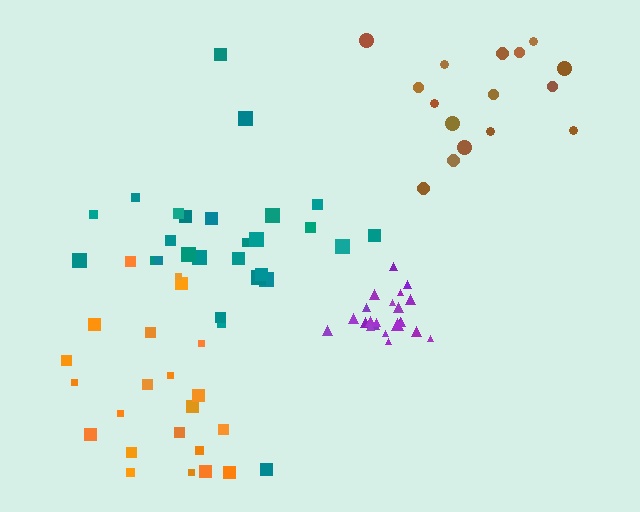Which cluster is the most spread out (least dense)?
Brown.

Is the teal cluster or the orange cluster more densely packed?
Teal.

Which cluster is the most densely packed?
Purple.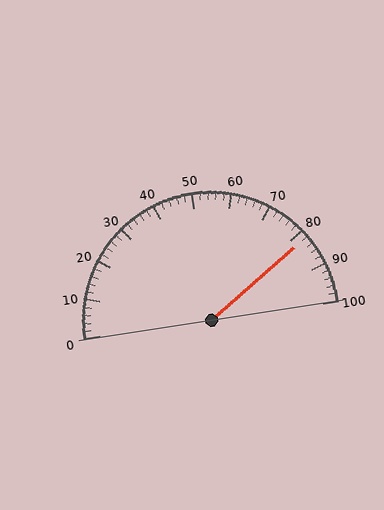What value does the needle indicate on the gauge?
The needle indicates approximately 82.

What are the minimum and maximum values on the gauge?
The gauge ranges from 0 to 100.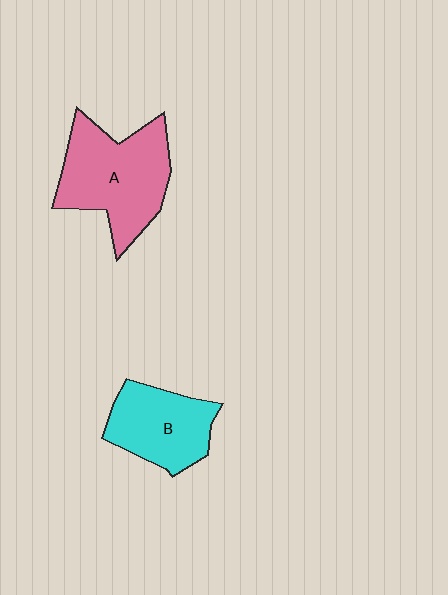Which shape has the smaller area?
Shape B (cyan).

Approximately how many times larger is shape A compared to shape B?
Approximately 1.4 times.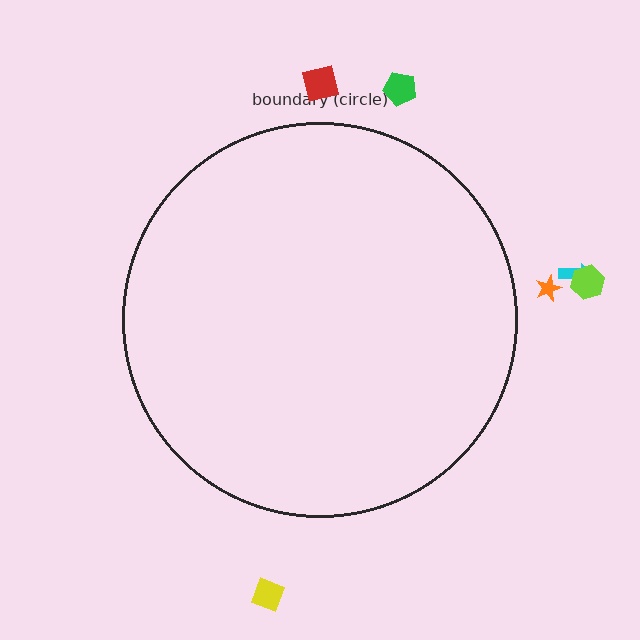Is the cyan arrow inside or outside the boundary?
Outside.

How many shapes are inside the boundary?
0 inside, 6 outside.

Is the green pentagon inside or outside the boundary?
Outside.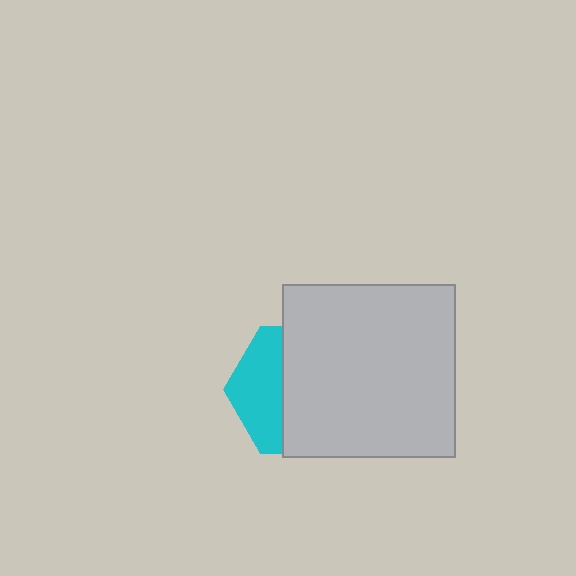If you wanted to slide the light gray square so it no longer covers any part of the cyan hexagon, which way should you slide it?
Slide it right — that is the most direct way to separate the two shapes.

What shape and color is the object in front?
The object in front is a light gray square.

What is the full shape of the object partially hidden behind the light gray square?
The partially hidden object is a cyan hexagon.